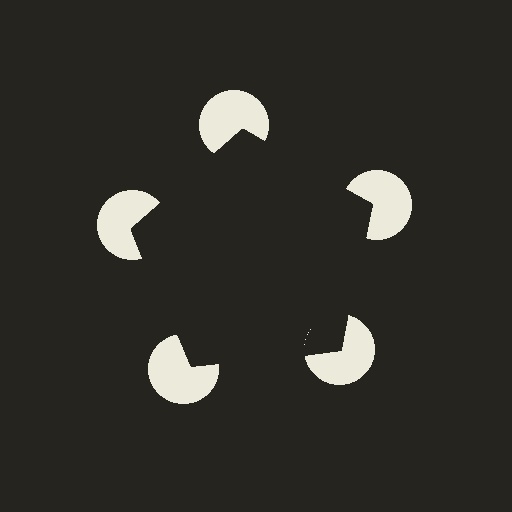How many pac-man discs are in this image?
There are 5 — one at each vertex of the illusory pentagon.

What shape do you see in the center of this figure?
An illusory pentagon — its edges are inferred from the aligned wedge cuts in the pac-man discs, not physically drawn.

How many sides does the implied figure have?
5 sides.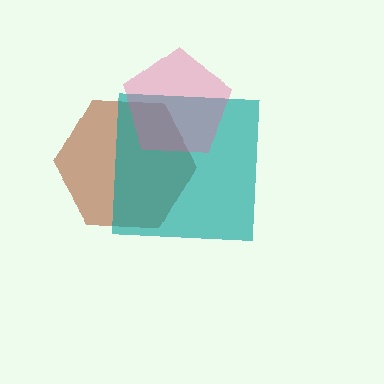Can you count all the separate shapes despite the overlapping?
Yes, there are 3 separate shapes.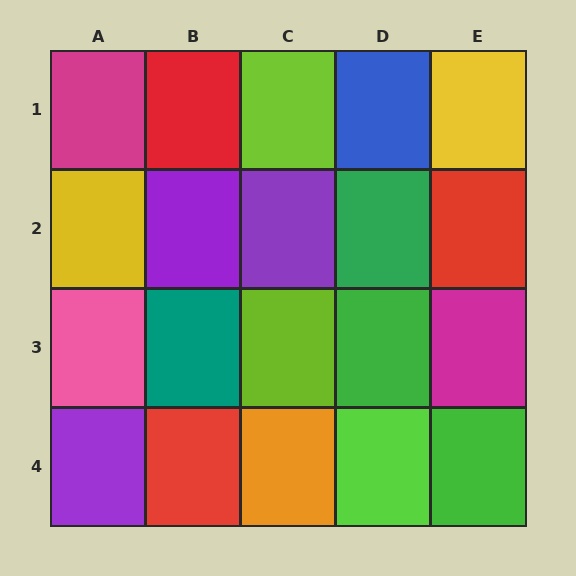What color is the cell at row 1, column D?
Blue.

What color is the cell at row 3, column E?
Magenta.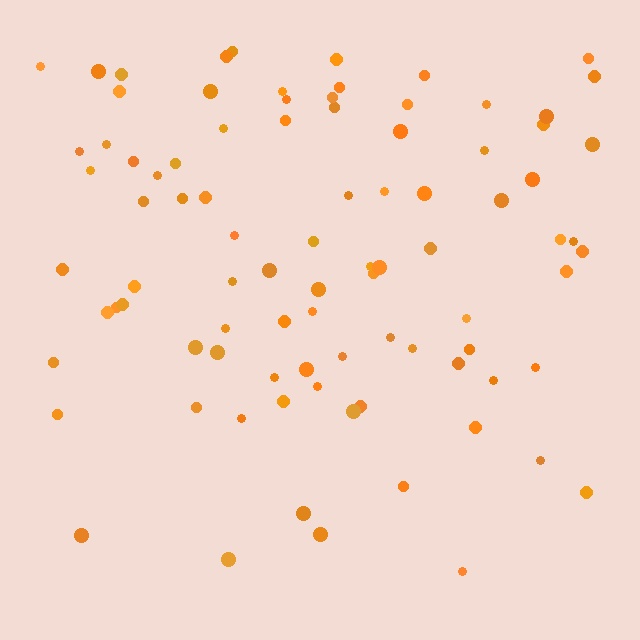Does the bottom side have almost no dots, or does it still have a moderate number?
Still a moderate number, just noticeably fewer than the top.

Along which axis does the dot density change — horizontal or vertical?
Vertical.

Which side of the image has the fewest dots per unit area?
The bottom.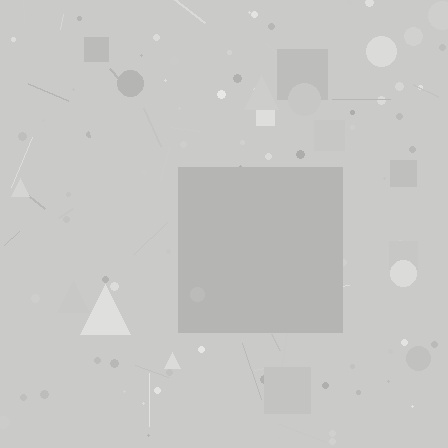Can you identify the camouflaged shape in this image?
The camouflaged shape is a square.